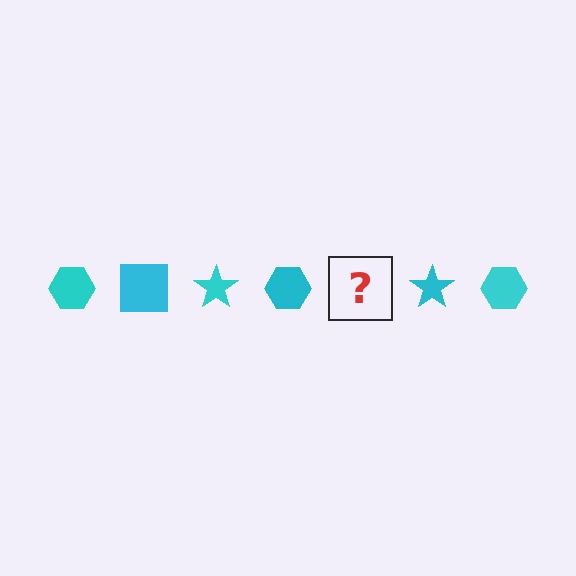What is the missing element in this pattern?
The missing element is a cyan square.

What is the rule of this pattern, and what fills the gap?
The rule is that the pattern cycles through hexagon, square, star shapes in cyan. The gap should be filled with a cyan square.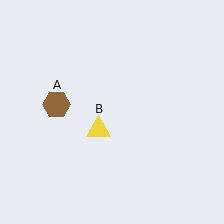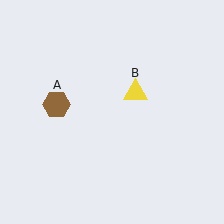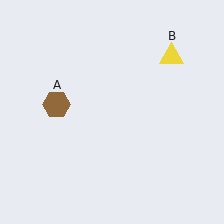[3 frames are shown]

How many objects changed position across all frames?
1 object changed position: yellow triangle (object B).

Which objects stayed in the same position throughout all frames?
Brown hexagon (object A) remained stationary.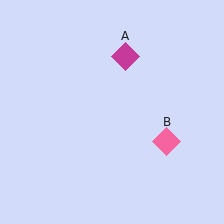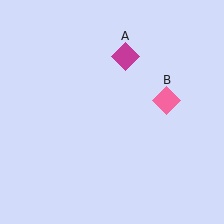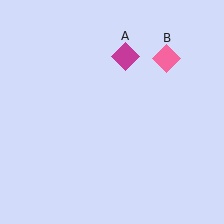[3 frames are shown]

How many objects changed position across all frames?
1 object changed position: pink diamond (object B).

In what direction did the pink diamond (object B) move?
The pink diamond (object B) moved up.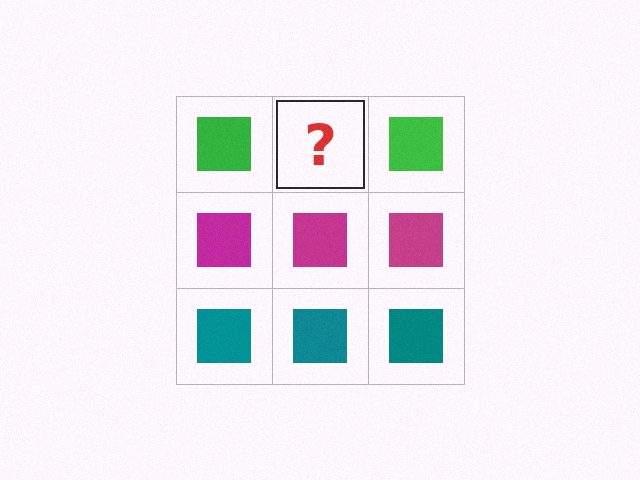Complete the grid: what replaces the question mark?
The question mark should be replaced with a green square.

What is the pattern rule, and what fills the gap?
The rule is that each row has a consistent color. The gap should be filled with a green square.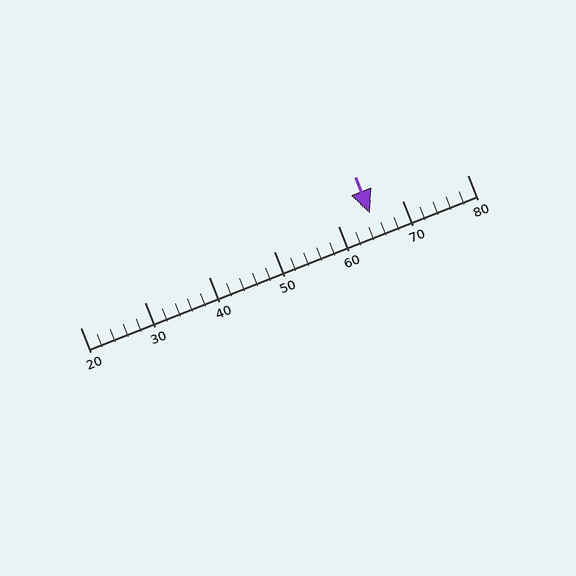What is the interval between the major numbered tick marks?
The major tick marks are spaced 10 units apart.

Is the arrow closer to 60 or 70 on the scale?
The arrow is closer to 60.